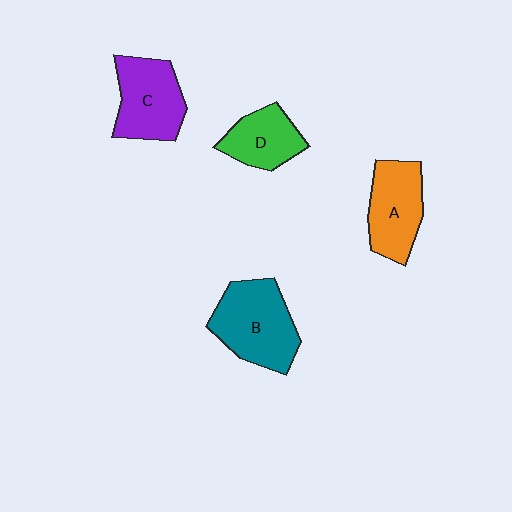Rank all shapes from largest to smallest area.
From largest to smallest: B (teal), C (purple), A (orange), D (green).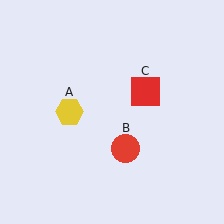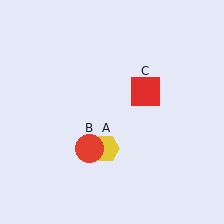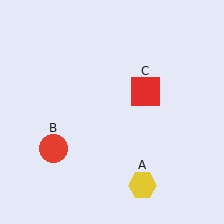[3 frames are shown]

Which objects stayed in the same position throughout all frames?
Red square (object C) remained stationary.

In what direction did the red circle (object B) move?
The red circle (object B) moved left.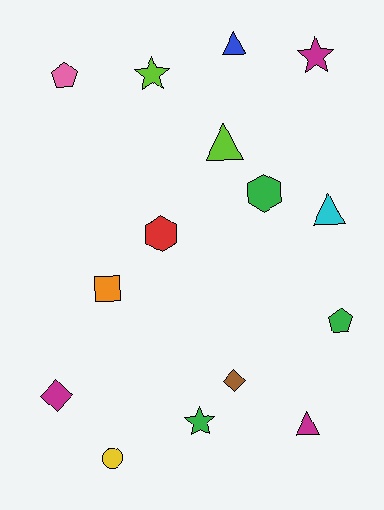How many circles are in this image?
There is 1 circle.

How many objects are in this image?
There are 15 objects.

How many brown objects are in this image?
There is 1 brown object.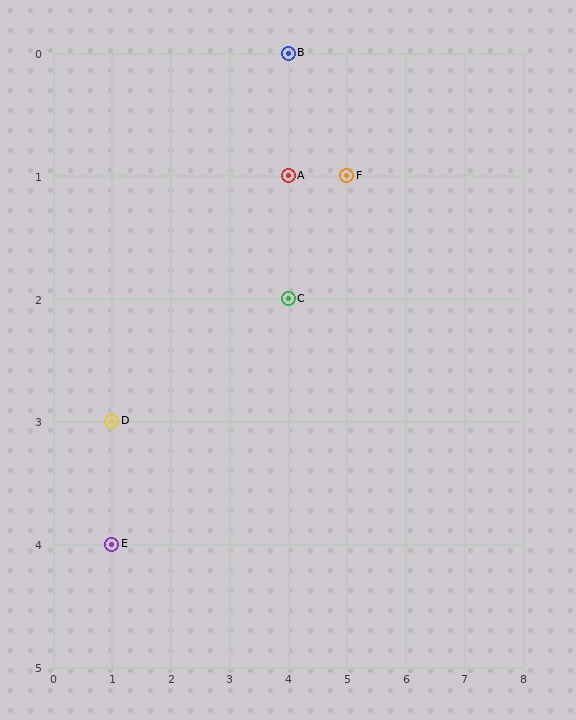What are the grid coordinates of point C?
Point C is at grid coordinates (4, 2).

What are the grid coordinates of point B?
Point B is at grid coordinates (4, 0).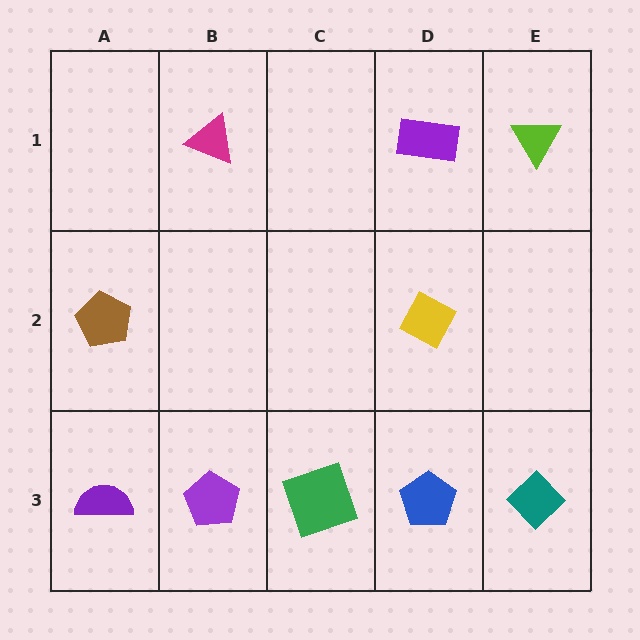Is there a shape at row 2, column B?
No, that cell is empty.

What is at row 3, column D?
A blue pentagon.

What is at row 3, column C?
A green square.